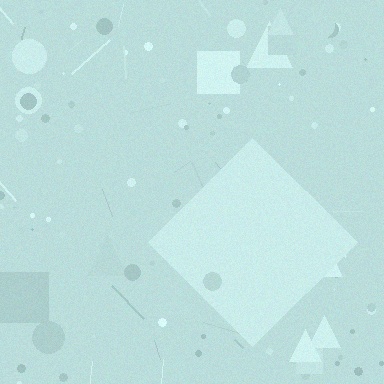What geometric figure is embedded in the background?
A diamond is embedded in the background.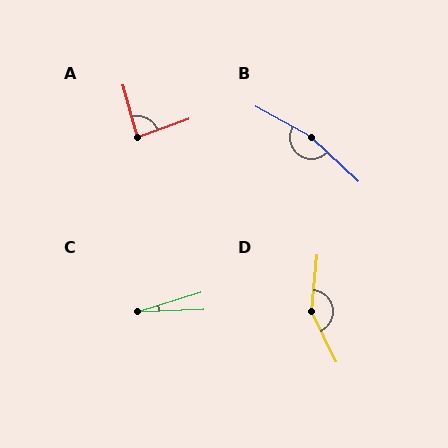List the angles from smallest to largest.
C (15°), A (85°), D (149°), B (166°).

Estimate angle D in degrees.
Approximately 149 degrees.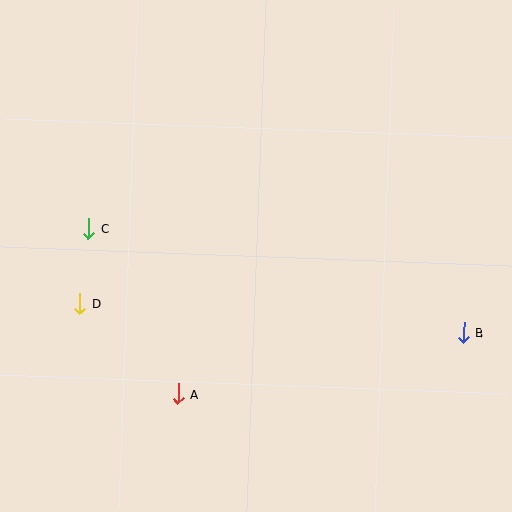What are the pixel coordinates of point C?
Point C is at (88, 229).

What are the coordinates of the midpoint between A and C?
The midpoint between A and C is at (133, 311).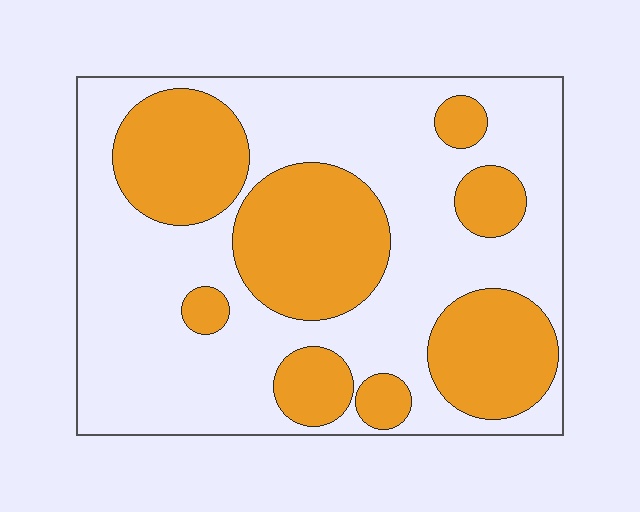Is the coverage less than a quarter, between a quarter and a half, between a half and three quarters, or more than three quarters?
Between a quarter and a half.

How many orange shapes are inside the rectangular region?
8.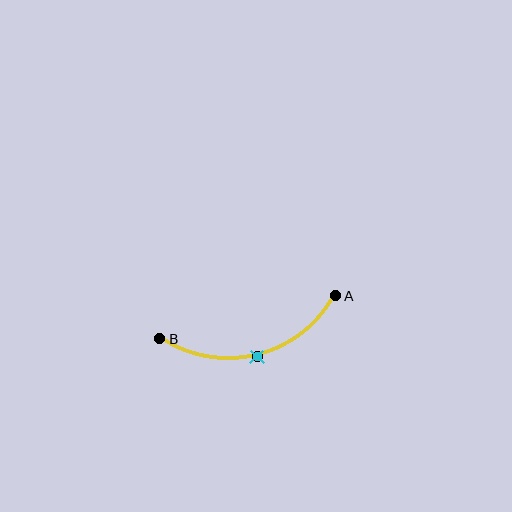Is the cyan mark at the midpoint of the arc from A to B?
Yes. The cyan mark lies on the arc at equal arc-length from both A and B — it is the arc midpoint.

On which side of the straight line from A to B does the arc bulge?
The arc bulges below the straight line connecting A and B.